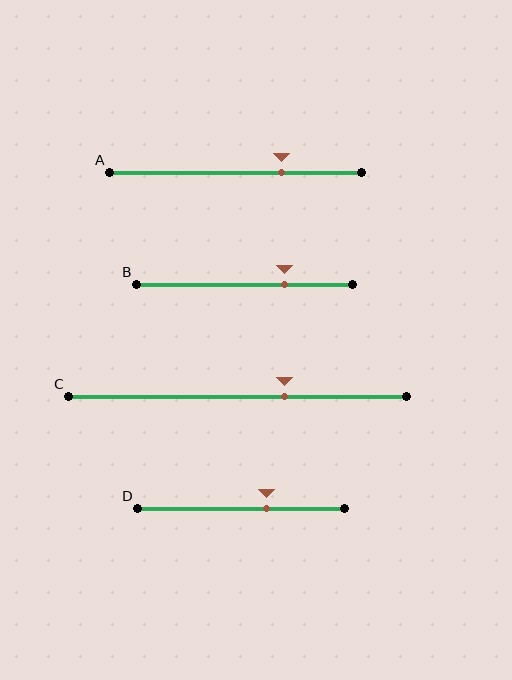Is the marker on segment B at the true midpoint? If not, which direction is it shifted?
No, the marker on segment B is shifted to the right by about 18% of the segment length.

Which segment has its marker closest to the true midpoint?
Segment D has its marker closest to the true midpoint.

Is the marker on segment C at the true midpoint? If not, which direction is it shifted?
No, the marker on segment C is shifted to the right by about 14% of the segment length.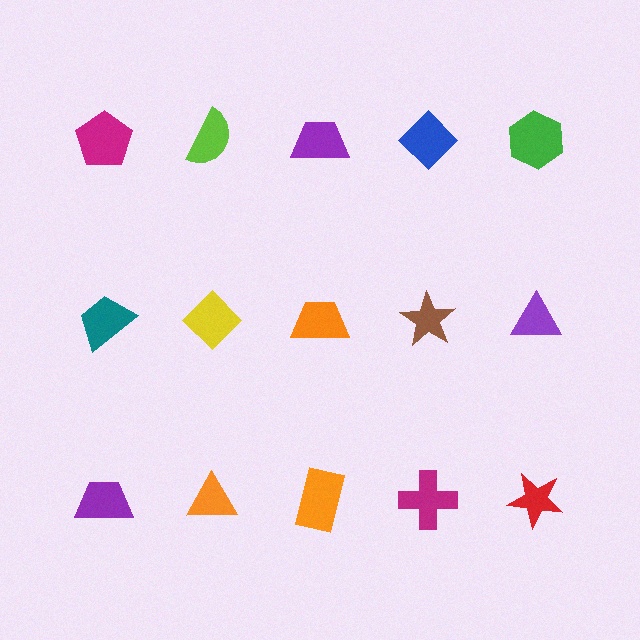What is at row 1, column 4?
A blue diamond.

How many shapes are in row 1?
5 shapes.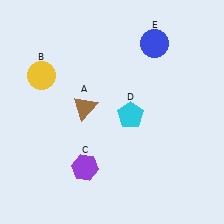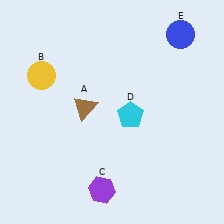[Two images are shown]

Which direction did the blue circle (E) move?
The blue circle (E) moved right.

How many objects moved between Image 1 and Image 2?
2 objects moved between the two images.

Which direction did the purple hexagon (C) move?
The purple hexagon (C) moved down.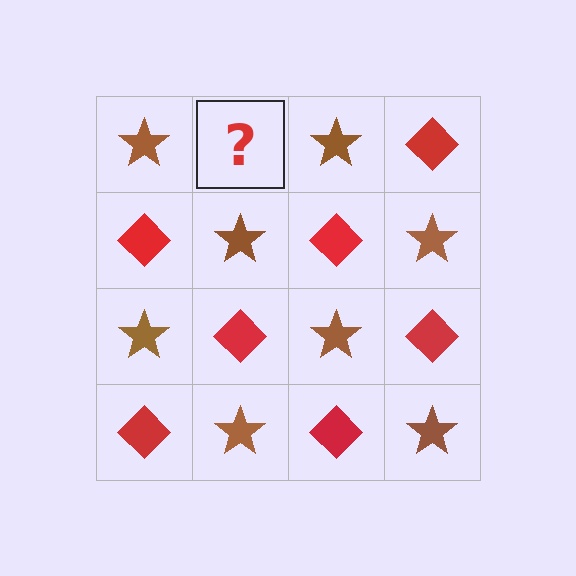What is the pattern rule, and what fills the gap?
The rule is that it alternates brown star and red diamond in a checkerboard pattern. The gap should be filled with a red diamond.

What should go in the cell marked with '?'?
The missing cell should contain a red diamond.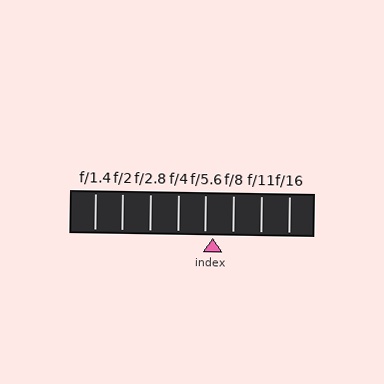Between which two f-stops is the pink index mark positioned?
The index mark is between f/5.6 and f/8.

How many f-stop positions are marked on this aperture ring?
There are 8 f-stop positions marked.